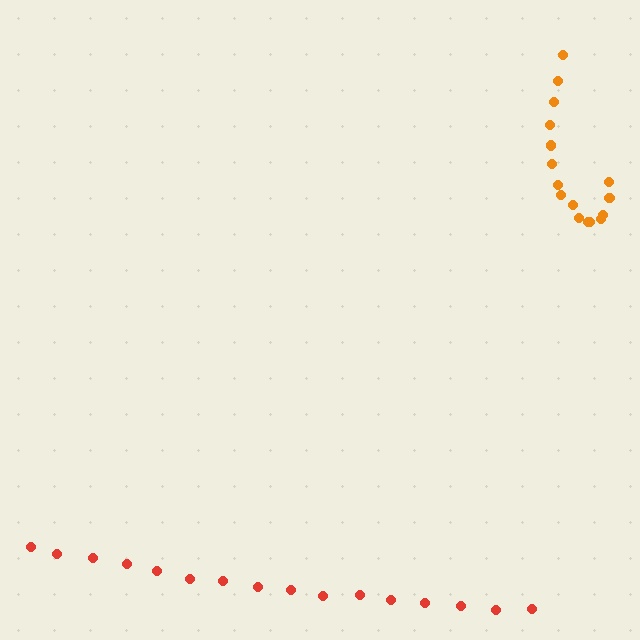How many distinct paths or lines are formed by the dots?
There are 2 distinct paths.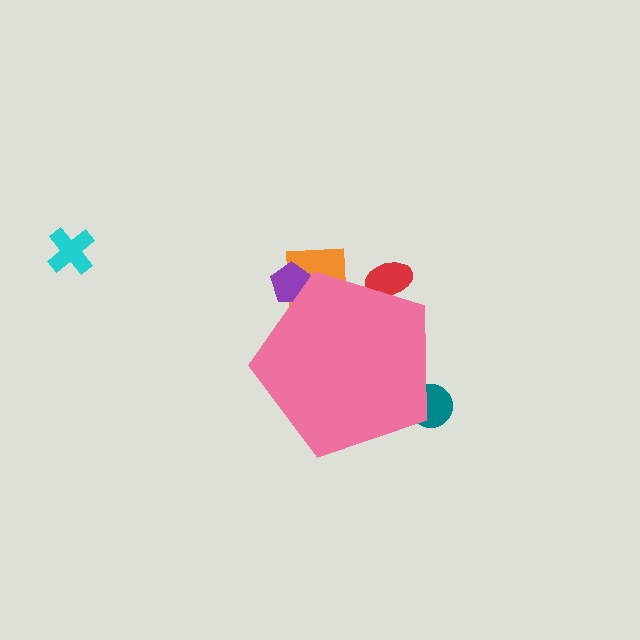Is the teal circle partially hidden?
Yes, the teal circle is partially hidden behind the pink pentagon.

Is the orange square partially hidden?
Yes, the orange square is partially hidden behind the pink pentagon.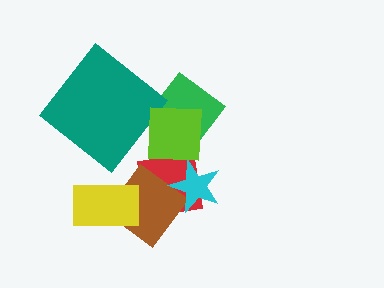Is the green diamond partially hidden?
Yes, it is partially covered by another shape.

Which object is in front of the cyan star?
The lime square is in front of the cyan star.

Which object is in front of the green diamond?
The lime square is in front of the green diamond.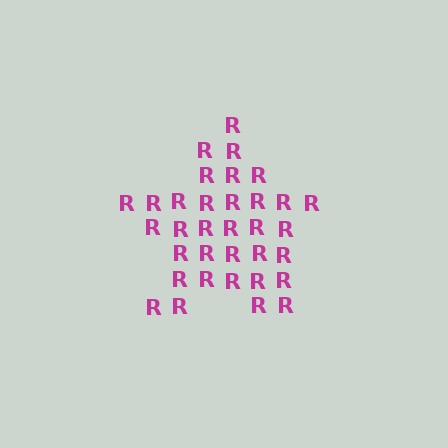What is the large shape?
The large shape is a star.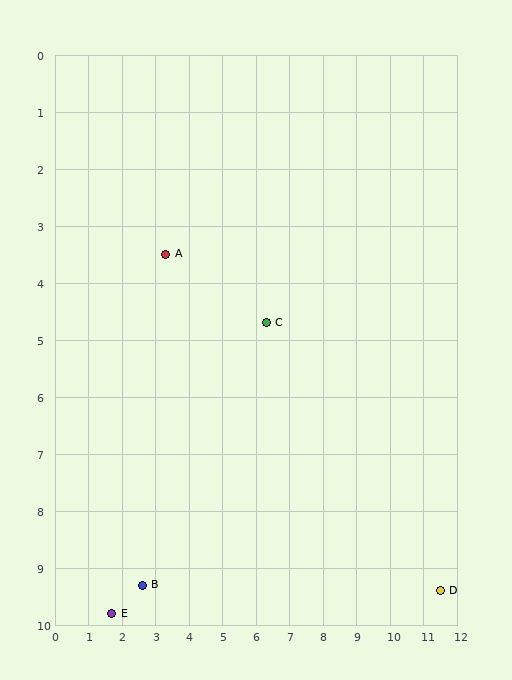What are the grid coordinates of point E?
Point E is at approximately (1.7, 9.8).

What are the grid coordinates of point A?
Point A is at approximately (3.3, 3.5).